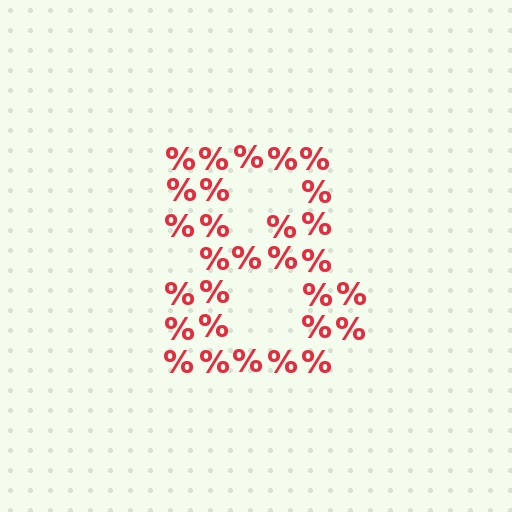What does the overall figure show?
The overall figure shows the digit 8.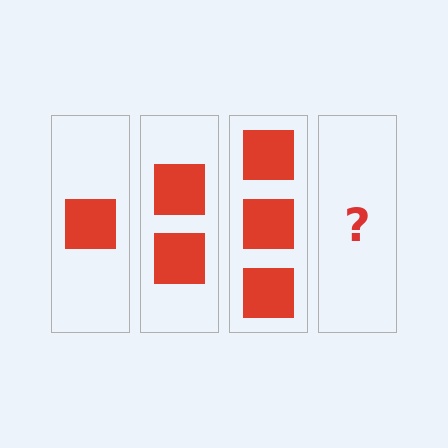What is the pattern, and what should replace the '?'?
The pattern is that each step adds one more square. The '?' should be 4 squares.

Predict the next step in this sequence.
The next step is 4 squares.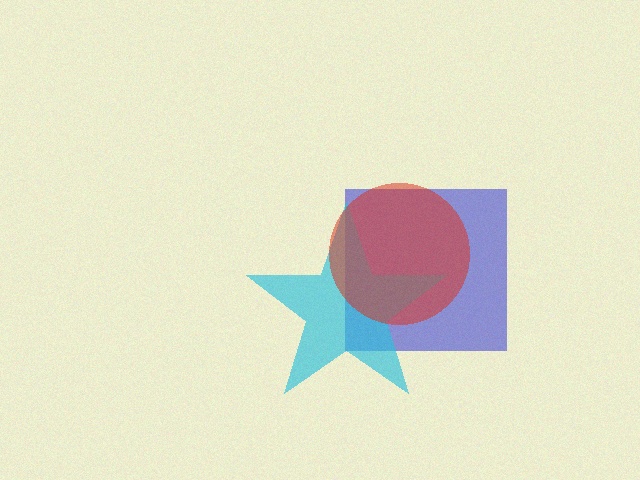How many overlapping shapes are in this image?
There are 3 overlapping shapes in the image.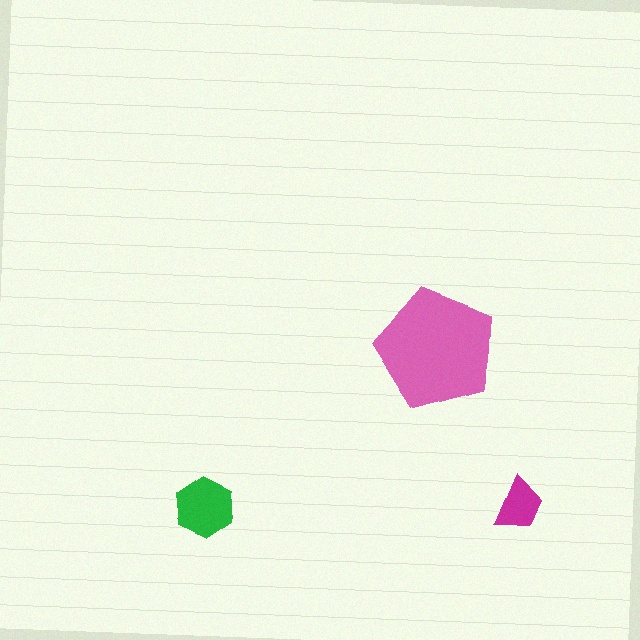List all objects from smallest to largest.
The magenta trapezoid, the green hexagon, the pink pentagon.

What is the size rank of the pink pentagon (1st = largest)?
1st.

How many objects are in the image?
There are 3 objects in the image.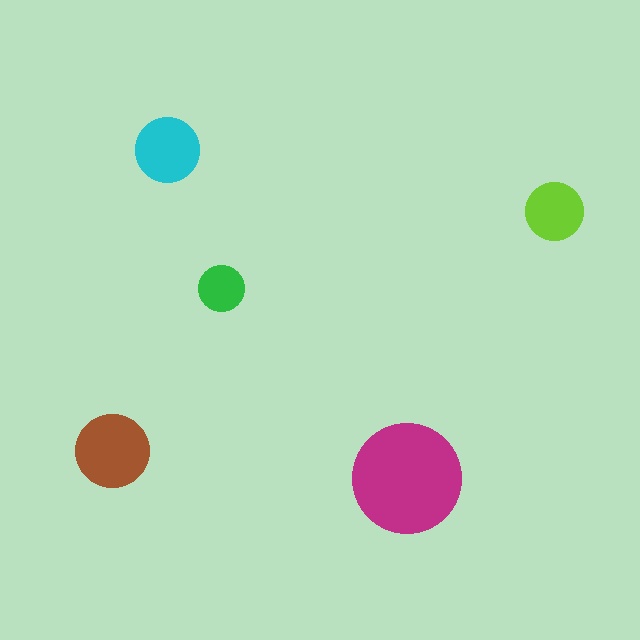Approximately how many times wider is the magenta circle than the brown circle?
About 1.5 times wider.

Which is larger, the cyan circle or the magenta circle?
The magenta one.